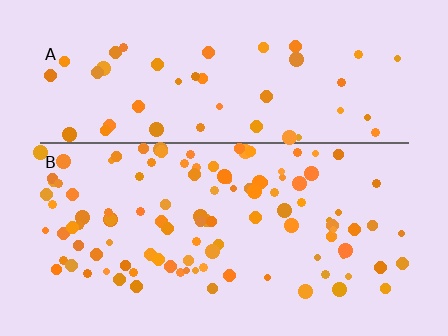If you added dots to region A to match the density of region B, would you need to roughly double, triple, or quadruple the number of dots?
Approximately double.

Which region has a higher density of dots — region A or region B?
B (the bottom).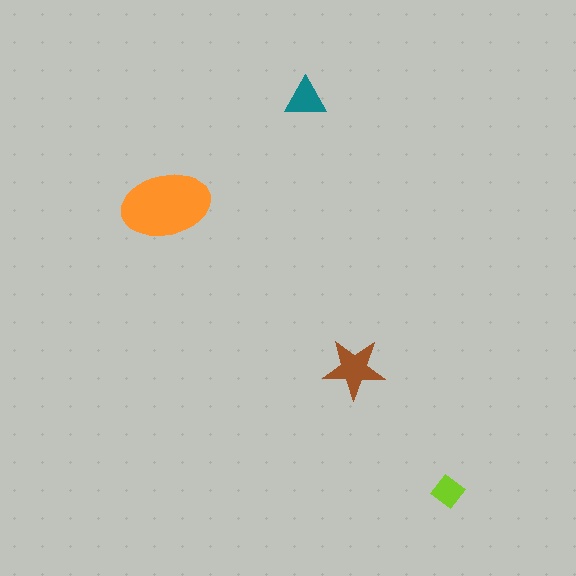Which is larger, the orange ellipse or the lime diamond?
The orange ellipse.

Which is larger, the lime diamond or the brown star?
The brown star.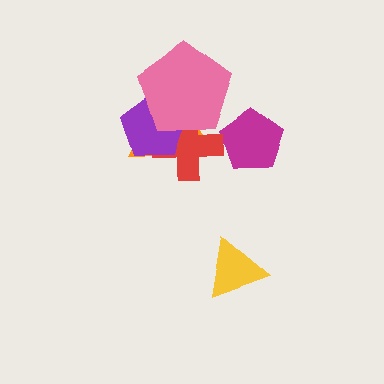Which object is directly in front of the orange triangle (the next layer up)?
The red cross is directly in front of the orange triangle.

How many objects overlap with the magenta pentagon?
0 objects overlap with the magenta pentagon.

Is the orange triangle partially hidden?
Yes, it is partially covered by another shape.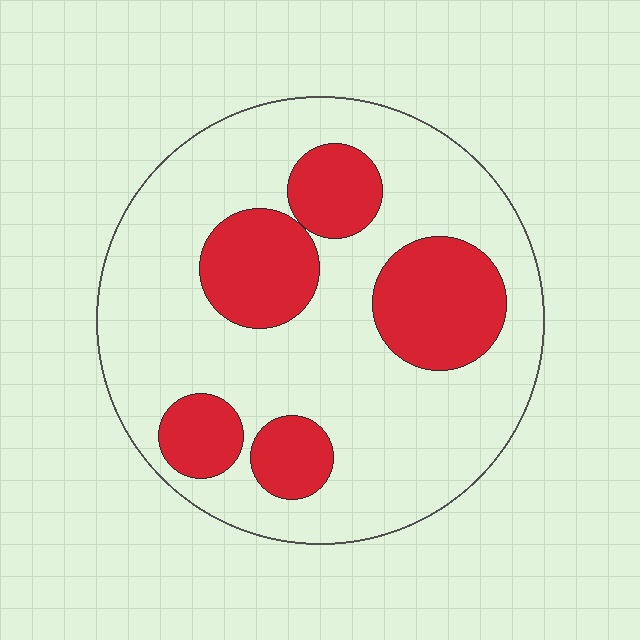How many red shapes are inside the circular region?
5.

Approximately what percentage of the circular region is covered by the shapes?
Approximately 30%.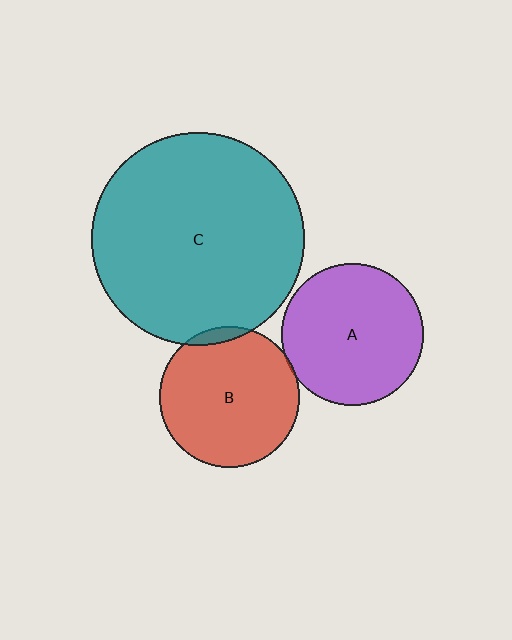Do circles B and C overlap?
Yes.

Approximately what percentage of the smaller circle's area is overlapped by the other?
Approximately 5%.